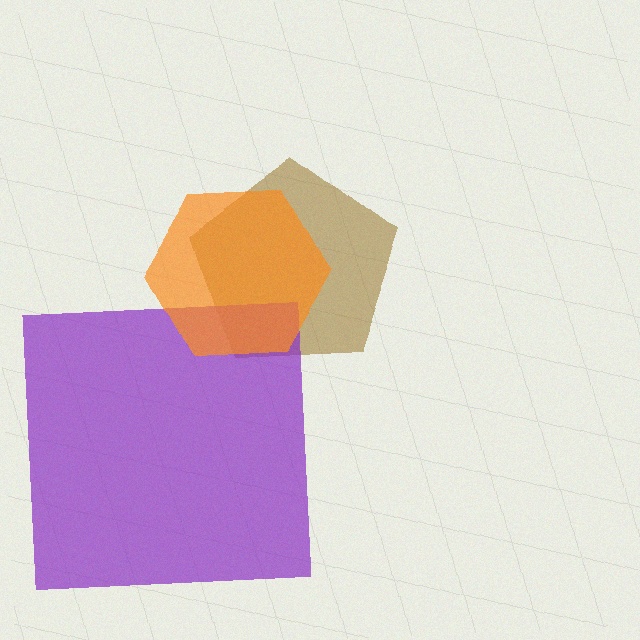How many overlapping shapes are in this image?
There are 3 overlapping shapes in the image.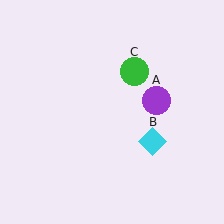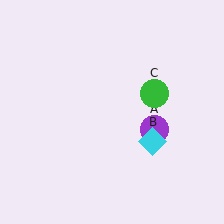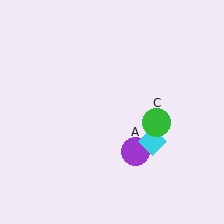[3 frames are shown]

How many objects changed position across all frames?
2 objects changed position: purple circle (object A), green circle (object C).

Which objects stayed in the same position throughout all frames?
Cyan diamond (object B) remained stationary.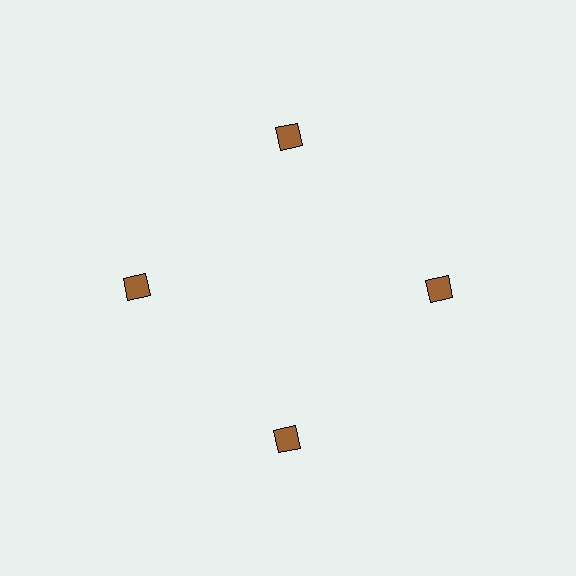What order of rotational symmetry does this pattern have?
This pattern has 4-fold rotational symmetry.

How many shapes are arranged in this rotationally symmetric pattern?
There are 4 shapes, arranged in 4 groups of 1.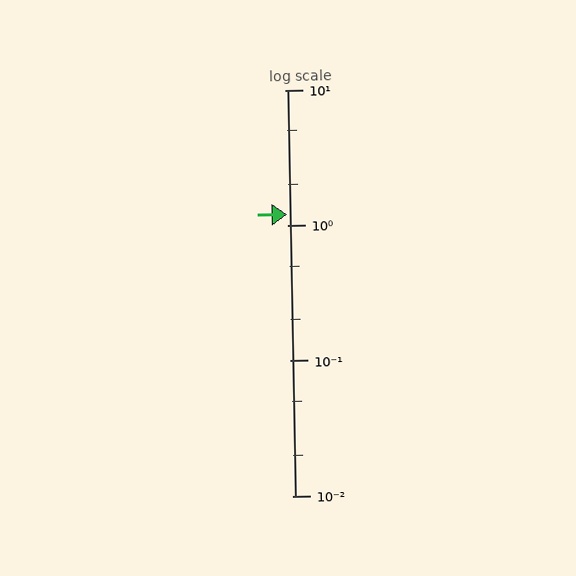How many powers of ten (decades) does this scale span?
The scale spans 3 decades, from 0.01 to 10.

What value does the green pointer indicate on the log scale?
The pointer indicates approximately 1.2.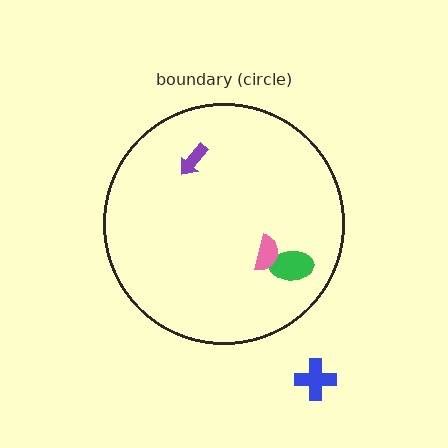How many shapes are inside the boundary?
3 inside, 1 outside.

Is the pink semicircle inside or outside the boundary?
Inside.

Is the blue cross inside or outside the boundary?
Outside.